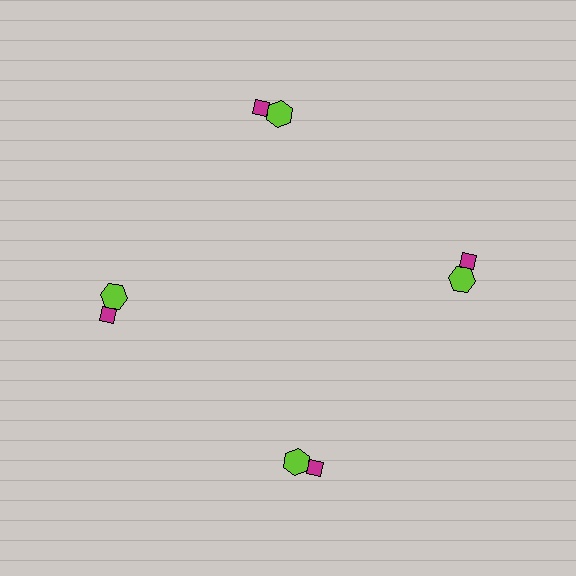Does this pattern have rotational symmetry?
Yes, this pattern has 4-fold rotational symmetry. It looks the same after rotating 90 degrees around the center.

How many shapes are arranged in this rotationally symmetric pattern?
There are 8 shapes, arranged in 4 groups of 2.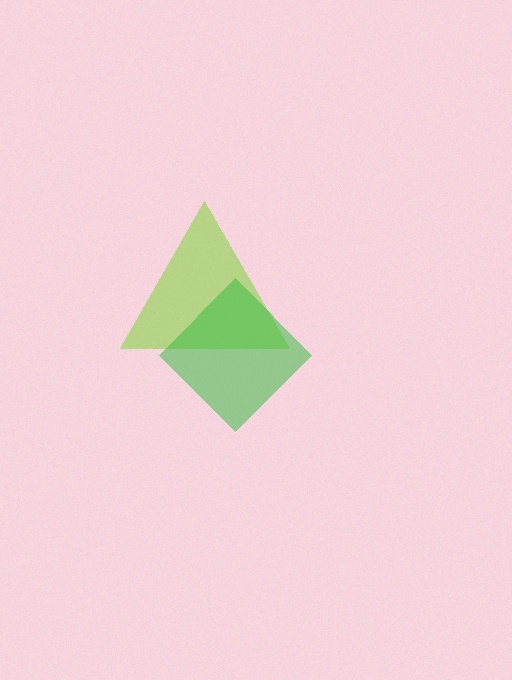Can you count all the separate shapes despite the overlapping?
Yes, there are 2 separate shapes.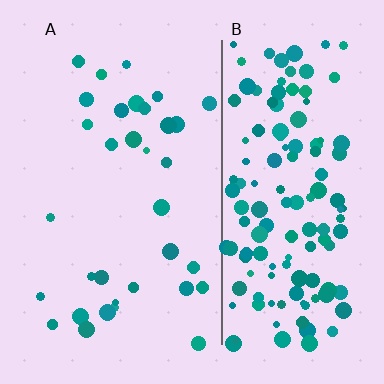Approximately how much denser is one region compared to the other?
Approximately 4.4× — region B over region A.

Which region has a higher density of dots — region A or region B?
B (the right).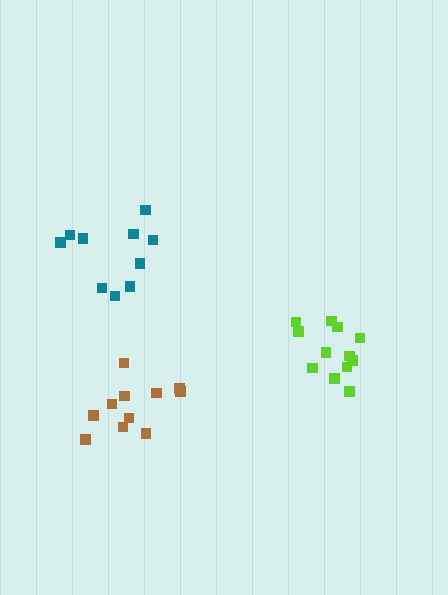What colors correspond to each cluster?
The clusters are colored: brown, teal, lime.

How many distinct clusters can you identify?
There are 3 distinct clusters.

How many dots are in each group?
Group 1: 11 dots, Group 2: 10 dots, Group 3: 13 dots (34 total).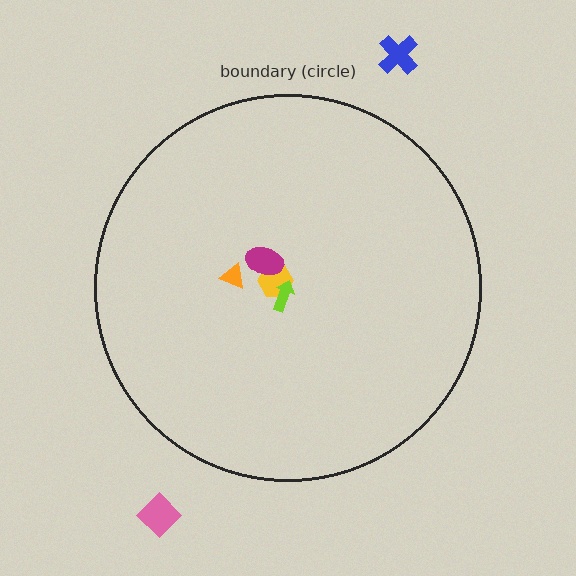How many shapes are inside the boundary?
4 inside, 2 outside.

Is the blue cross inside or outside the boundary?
Outside.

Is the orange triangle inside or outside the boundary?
Inside.